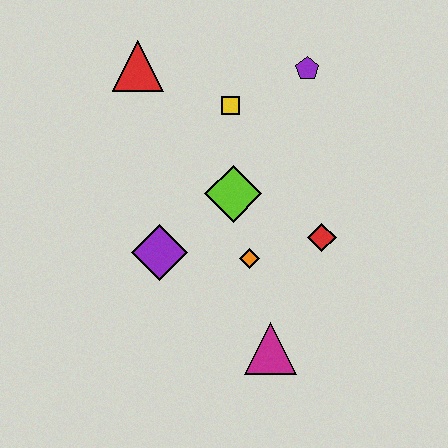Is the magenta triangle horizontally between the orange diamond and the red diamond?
Yes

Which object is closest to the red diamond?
The orange diamond is closest to the red diamond.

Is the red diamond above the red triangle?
No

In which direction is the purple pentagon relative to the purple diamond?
The purple pentagon is above the purple diamond.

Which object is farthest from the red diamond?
The red triangle is farthest from the red diamond.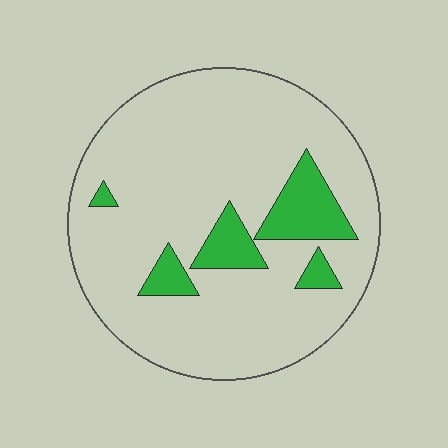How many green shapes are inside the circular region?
5.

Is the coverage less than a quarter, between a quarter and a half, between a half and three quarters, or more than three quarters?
Less than a quarter.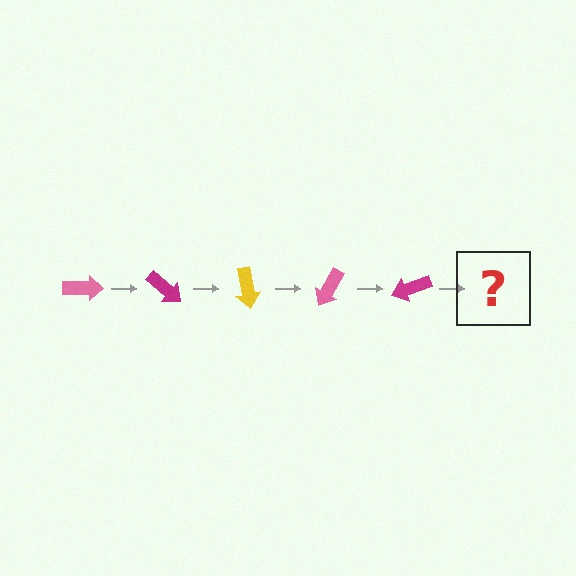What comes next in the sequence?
The next element should be a yellow arrow, rotated 200 degrees from the start.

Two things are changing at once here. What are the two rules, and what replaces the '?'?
The two rules are that it rotates 40 degrees each step and the color cycles through pink, magenta, and yellow. The '?' should be a yellow arrow, rotated 200 degrees from the start.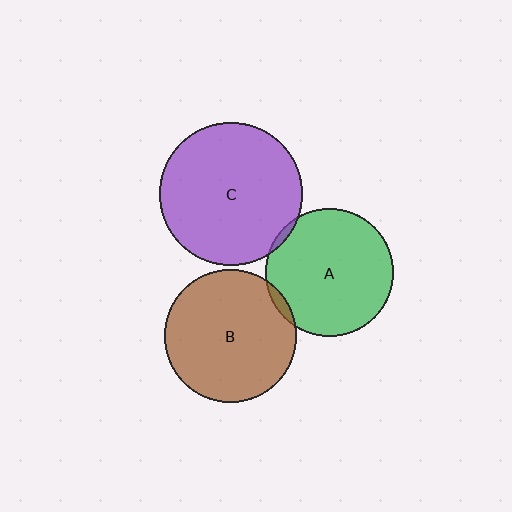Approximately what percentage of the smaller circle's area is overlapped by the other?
Approximately 5%.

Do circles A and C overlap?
Yes.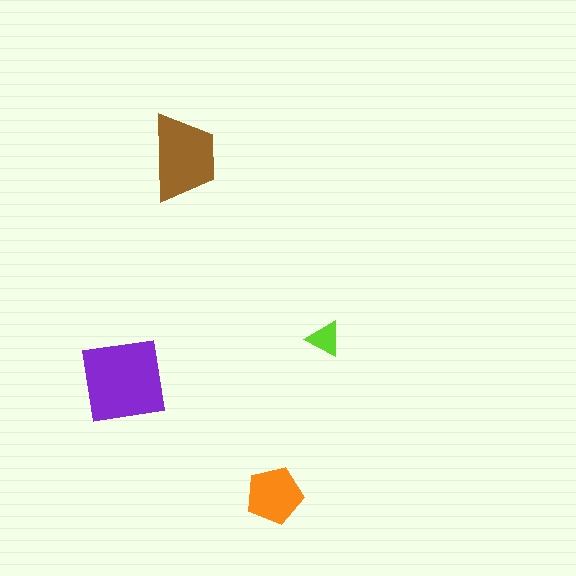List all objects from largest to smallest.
The purple square, the brown trapezoid, the orange pentagon, the lime triangle.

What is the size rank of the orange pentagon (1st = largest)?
3rd.